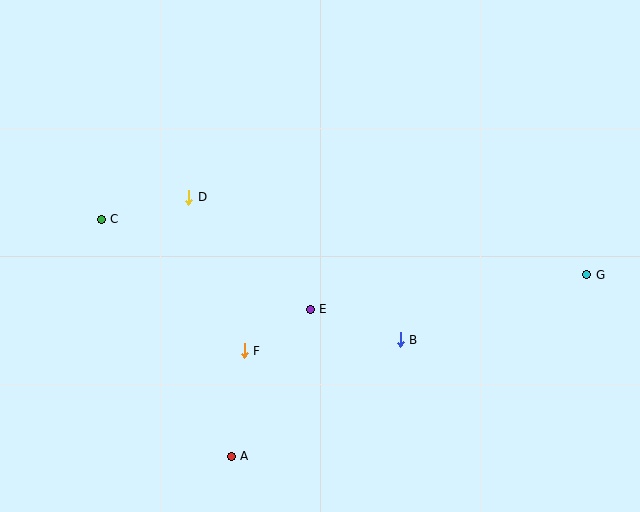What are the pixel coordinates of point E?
Point E is at (310, 309).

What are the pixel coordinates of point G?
Point G is at (587, 275).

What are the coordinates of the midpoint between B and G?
The midpoint between B and G is at (494, 307).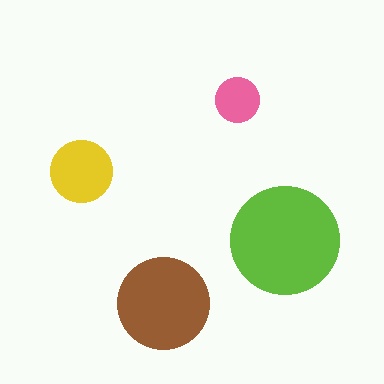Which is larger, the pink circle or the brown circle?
The brown one.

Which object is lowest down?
The brown circle is bottommost.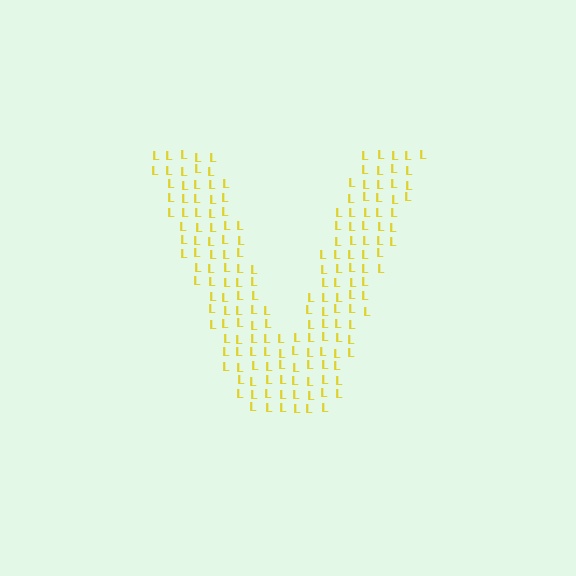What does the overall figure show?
The overall figure shows the letter V.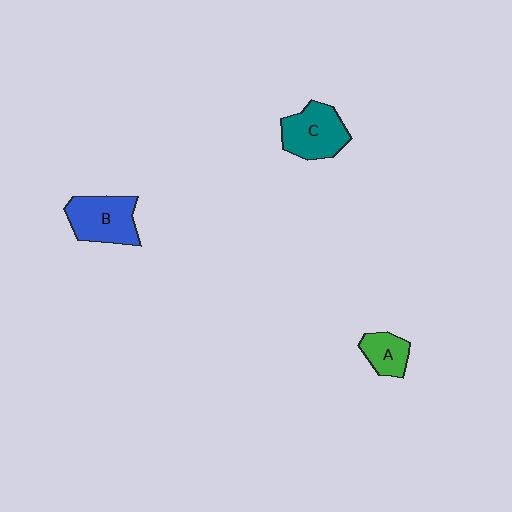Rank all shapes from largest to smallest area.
From largest to smallest: B (blue), C (teal), A (green).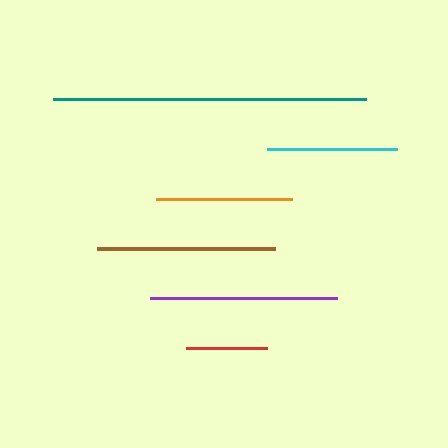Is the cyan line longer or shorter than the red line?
The cyan line is longer than the red line.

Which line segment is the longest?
The teal line is the longest at approximately 313 pixels.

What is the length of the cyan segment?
The cyan segment is approximately 130 pixels long.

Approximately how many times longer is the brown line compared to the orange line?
The brown line is approximately 1.3 times the length of the orange line.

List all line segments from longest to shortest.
From longest to shortest: teal, purple, brown, orange, cyan, red.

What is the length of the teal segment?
The teal segment is approximately 313 pixels long.